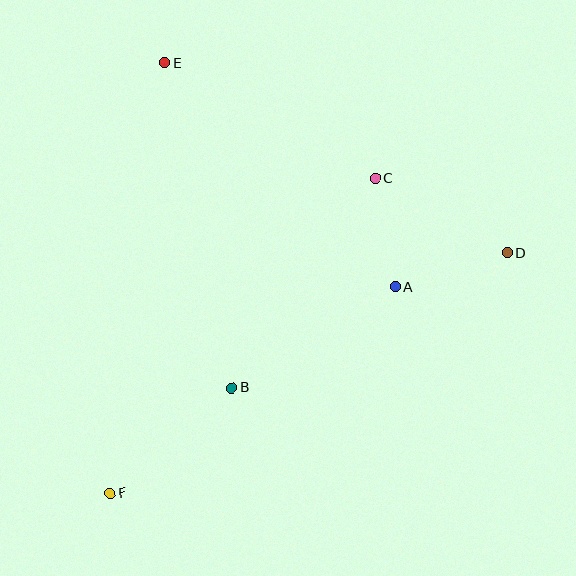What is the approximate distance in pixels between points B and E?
The distance between B and E is approximately 332 pixels.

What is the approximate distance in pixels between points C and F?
The distance between C and F is approximately 411 pixels.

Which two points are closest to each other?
Points A and C are closest to each other.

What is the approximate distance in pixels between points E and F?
The distance between E and F is approximately 433 pixels.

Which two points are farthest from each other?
Points D and F are farthest from each other.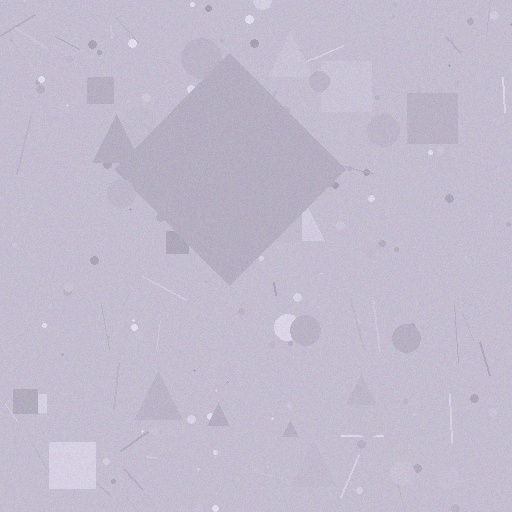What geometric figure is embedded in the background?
A diamond is embedded in the background.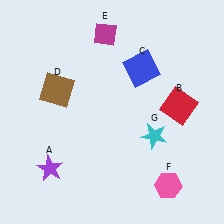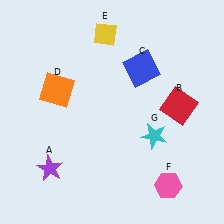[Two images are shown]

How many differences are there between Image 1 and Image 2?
There are 2 differences between the two images.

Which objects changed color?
D changed from brown to orange. E changed from magenta to yellow.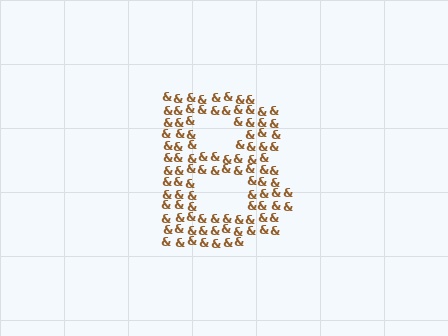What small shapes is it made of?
It is made of small ampersands.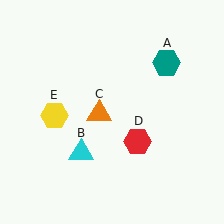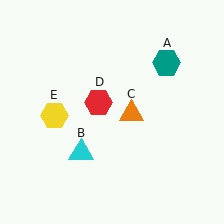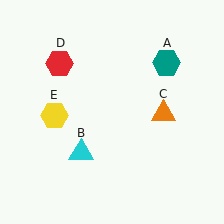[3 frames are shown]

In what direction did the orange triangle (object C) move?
The orange triangle (object C) moved right.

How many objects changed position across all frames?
2 objects changed position: orange triangle (object C), red hexagon (object D).